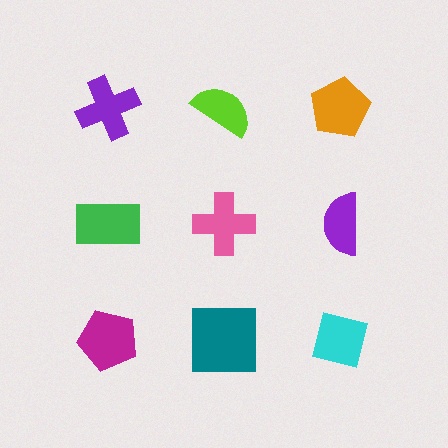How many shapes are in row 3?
3 shapes.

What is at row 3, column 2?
A teal square.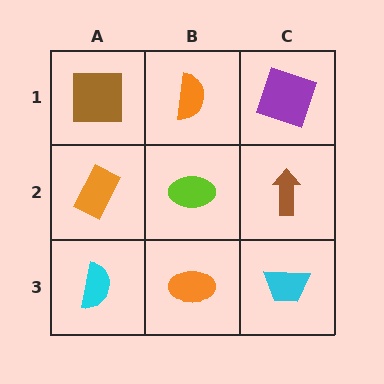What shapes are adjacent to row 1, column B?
A lime ellipse (row 2, column B), a brown square (row 1, column A), a purple square (row 1, column C).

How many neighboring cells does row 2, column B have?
4.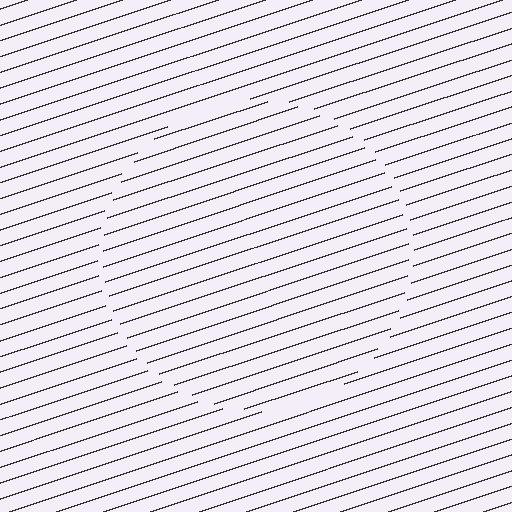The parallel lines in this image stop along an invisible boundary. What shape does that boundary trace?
An illusory circle. The interior of the shape contains the same grating, shifted by half a period — the contour is defined by the phase discontinuity where line-ends from the inner and outer gratings abut.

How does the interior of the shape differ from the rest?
The interior of the shape contains the same grating, shifted by half a period — the contour is defined by the phase discontinuity where line-ends from the inner and outer gratings abut.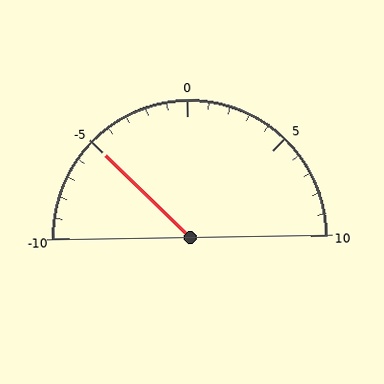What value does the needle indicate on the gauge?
The needle indicates approximately -5.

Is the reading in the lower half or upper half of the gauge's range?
The reading is in the lower half of the range (-10 to 10).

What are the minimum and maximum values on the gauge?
The gauge ranges from -10 to 10.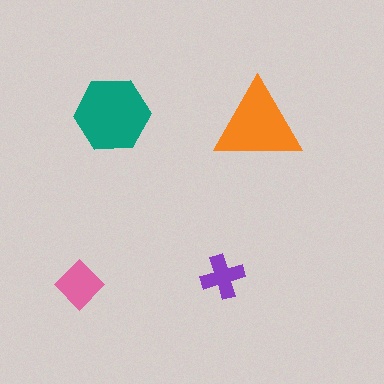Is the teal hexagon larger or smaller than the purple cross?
Larger.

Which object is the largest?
The teal hexagon.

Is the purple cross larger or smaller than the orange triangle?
Smaller.